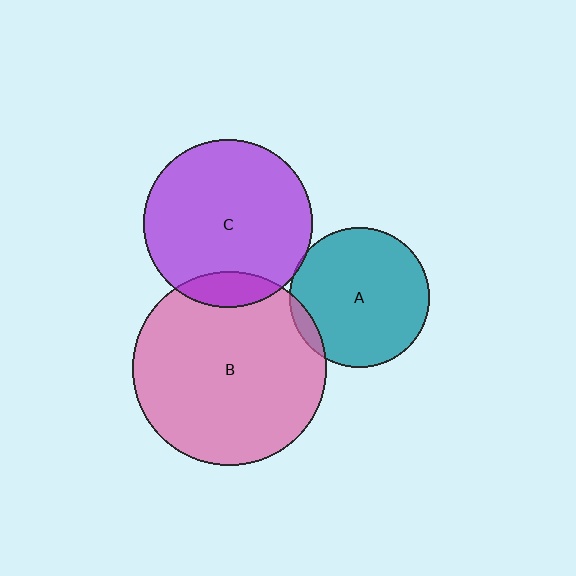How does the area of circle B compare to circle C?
Approximately 1.3 times.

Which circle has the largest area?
Circle B (pink).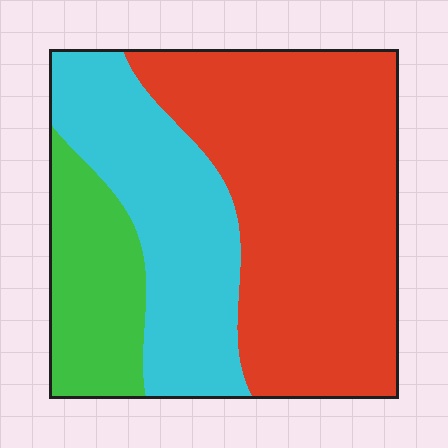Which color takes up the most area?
Red, at roughly 55%.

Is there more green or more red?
Red.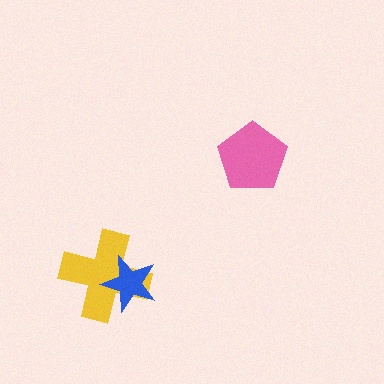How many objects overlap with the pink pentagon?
0 objects overlap with the pink pentagon.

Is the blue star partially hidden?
No, no other shape covers it.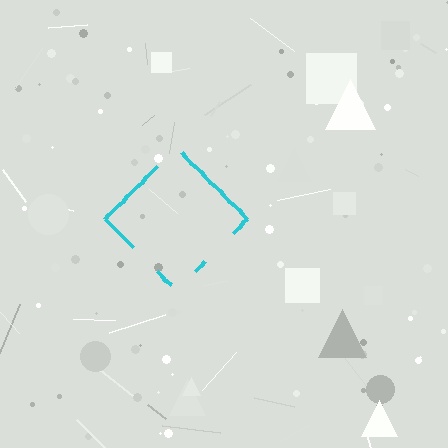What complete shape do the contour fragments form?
The contour fragments form a diamond.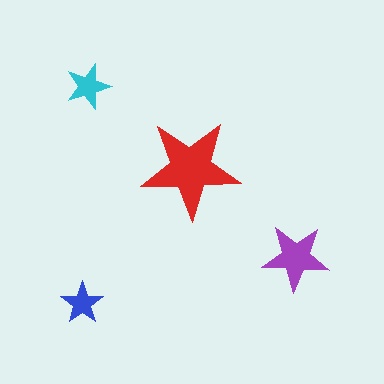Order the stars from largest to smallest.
the red one, the purple one, the cyan one, the blue one.